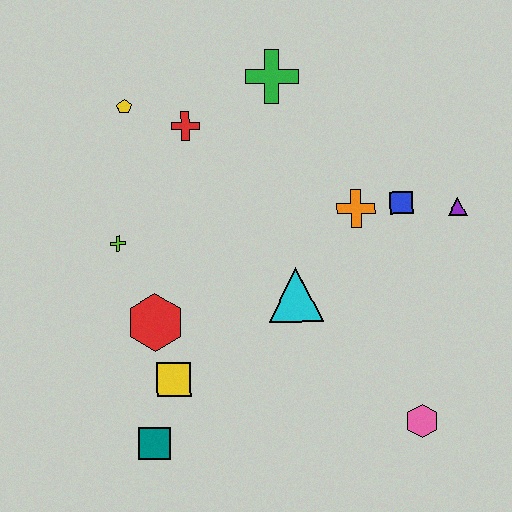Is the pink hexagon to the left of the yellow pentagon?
No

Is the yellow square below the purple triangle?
Yes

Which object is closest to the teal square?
The yellow square is closest to the teal square.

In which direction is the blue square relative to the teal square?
The blue square is to the right of the teal square.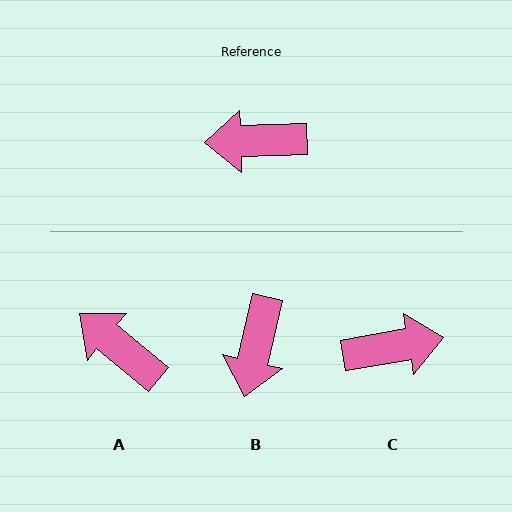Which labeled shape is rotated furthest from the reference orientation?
C, about 172 degrees away.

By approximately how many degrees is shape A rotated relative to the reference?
Approximately 42 degrees clockwise.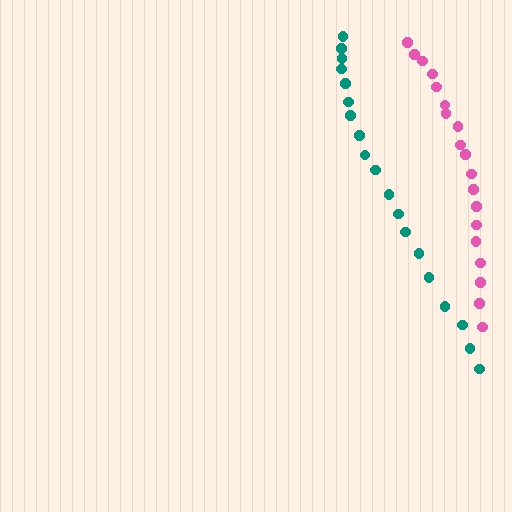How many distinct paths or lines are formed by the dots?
There are 2 distinct paths.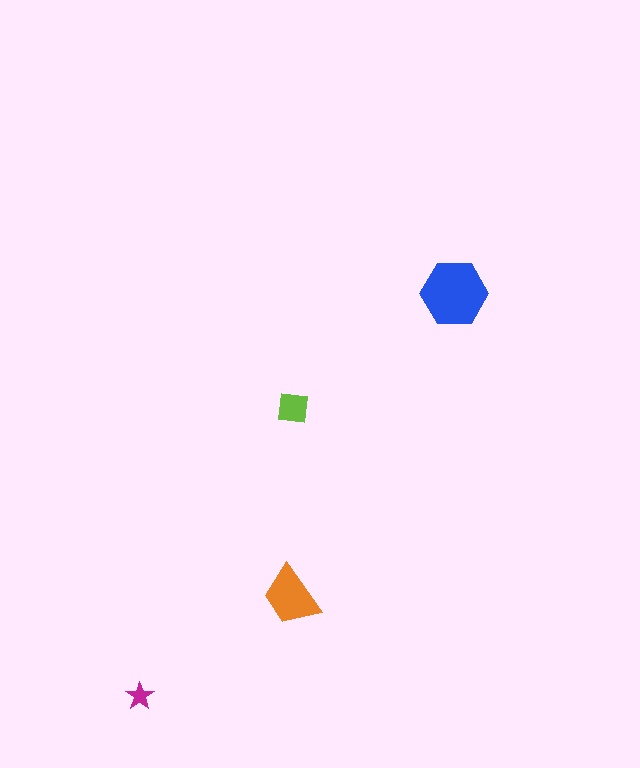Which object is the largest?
The blue hexagon.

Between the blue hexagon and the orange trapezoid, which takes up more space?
The blue hexagon.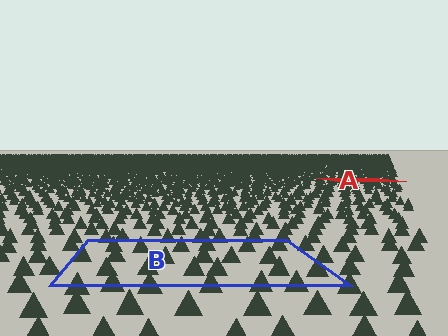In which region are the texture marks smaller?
The texture marks are smaller in region A, because it is farther away.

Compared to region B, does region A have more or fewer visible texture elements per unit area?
Region A has more texture elements per unit area — they are packed more densely because it is farther away.